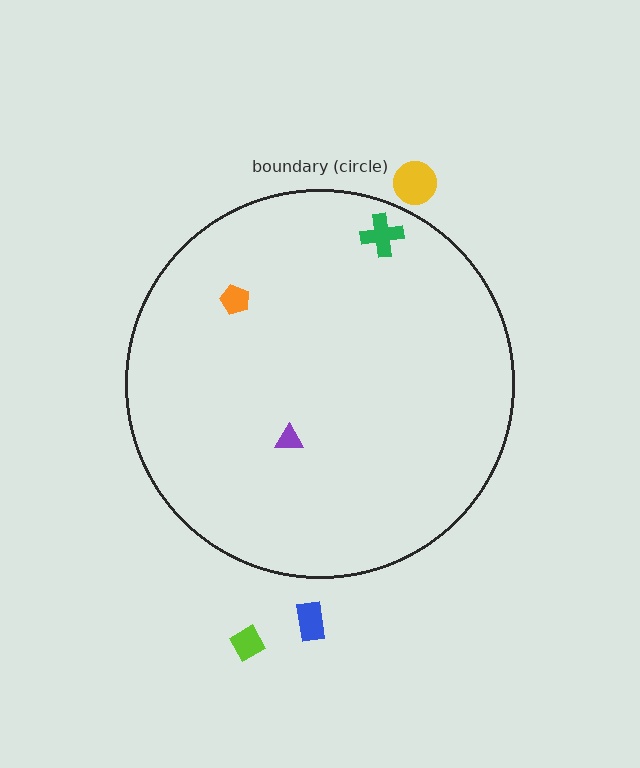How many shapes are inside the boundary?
3 inside, 3 outside.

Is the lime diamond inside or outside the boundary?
Outside.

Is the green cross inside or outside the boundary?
Inside.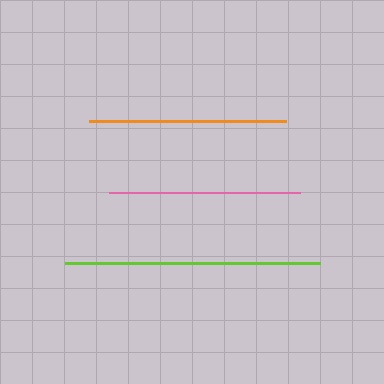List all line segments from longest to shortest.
From longest to shortest: lime, orange, pink.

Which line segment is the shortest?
The pink line is the shortest at approximately 191 pixels.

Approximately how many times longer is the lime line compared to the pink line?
The lime line is approximately 1.3 times the length of the pink line.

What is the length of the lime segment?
The lime segment is approximately 255 pixels long.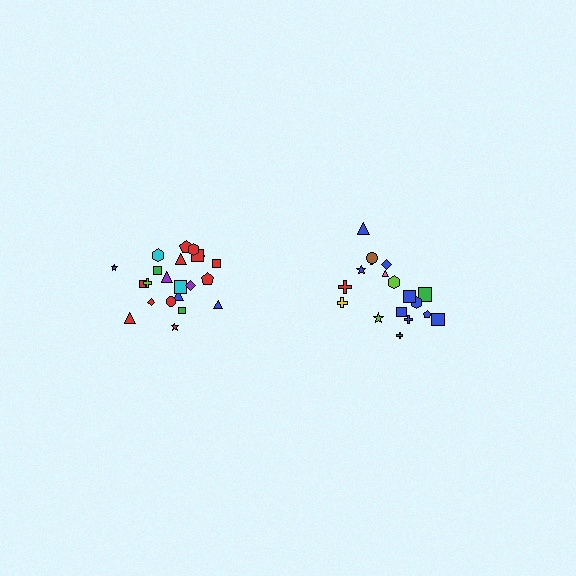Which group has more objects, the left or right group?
The left group.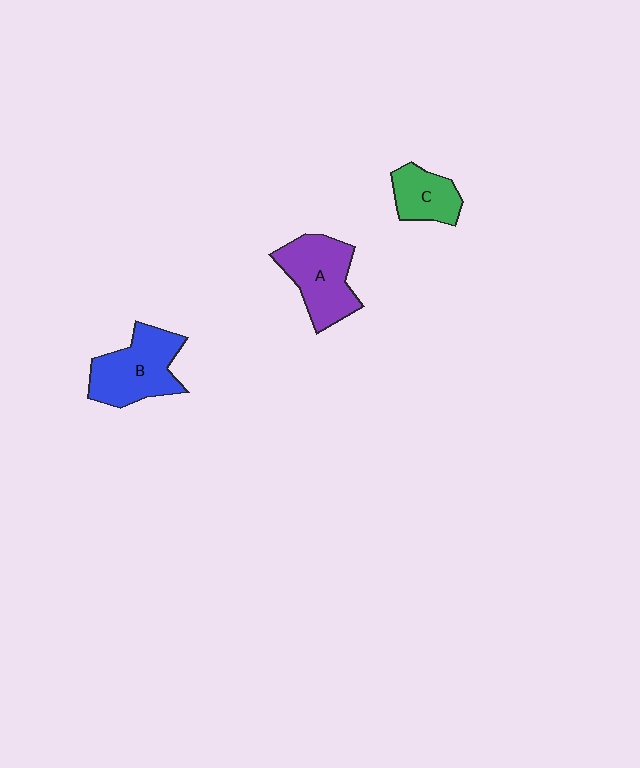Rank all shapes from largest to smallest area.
From largest to smallest: B (blue), A (purple), C (green).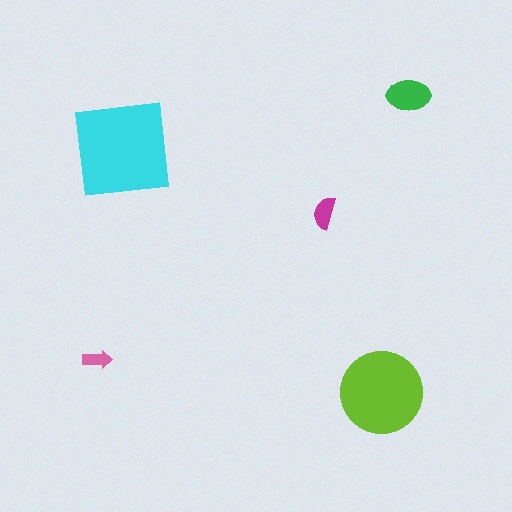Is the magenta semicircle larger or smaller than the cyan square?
Smaller.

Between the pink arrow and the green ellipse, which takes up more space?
The green ellipse.